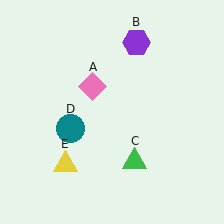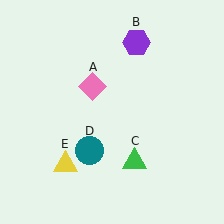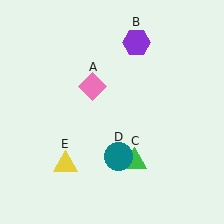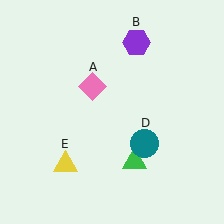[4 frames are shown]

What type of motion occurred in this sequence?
The teal circle (object D) rotated counterclockwise around the center of the scene.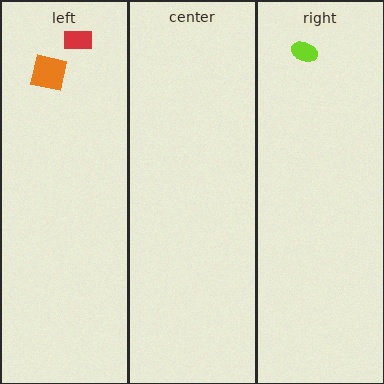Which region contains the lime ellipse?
The right region.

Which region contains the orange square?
The left region.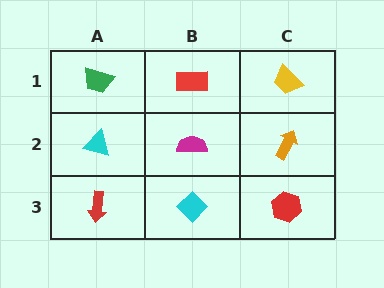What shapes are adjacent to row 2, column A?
A green trapezoid (row 1, column A), a red arrow (row 3, column A), a magenta semicircle (row 2, column B).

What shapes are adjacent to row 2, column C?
A yellow trapezoid (row 1, column C), a red hexagon (row 3, column C), a magenta semicircle (row 2, column B).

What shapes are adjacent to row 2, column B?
A red rectangle (row 1, column B), a cyan diamond (row 3, column B), a cyan triangle (row 2, column A), an orange arrow (row 2, column C).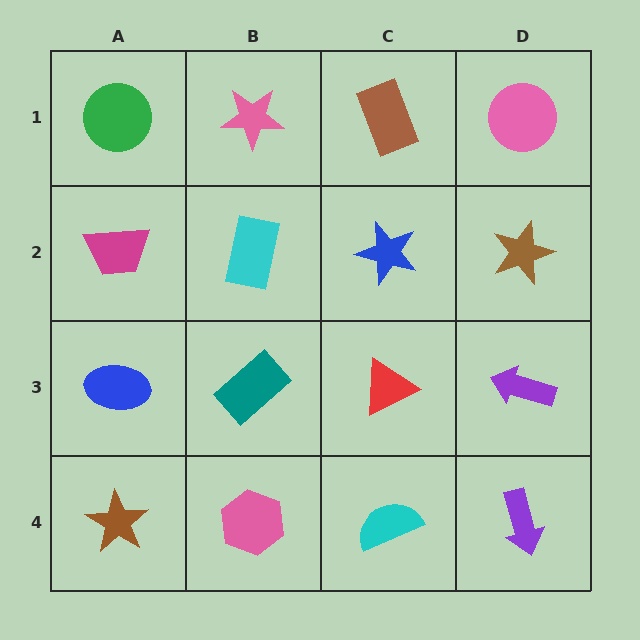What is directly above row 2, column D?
A pink circle.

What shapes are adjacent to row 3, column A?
A magenta trapezoid (row 2, column A), a brown star (row 4, column A), a teal rectangle (row 3, column B).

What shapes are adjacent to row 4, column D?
A purple arrow (row 3, column D), a cyan semicircle (row 4, column C).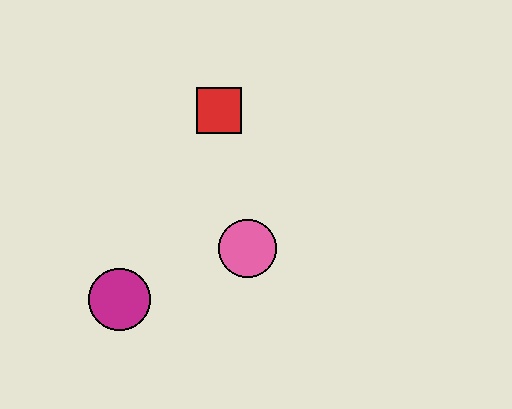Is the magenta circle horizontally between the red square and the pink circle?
No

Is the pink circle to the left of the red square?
No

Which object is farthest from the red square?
The magenta circle is farthest from the red square.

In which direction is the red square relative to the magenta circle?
The red square is above the magenta circle.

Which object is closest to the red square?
The pink circle is closest to the red square.